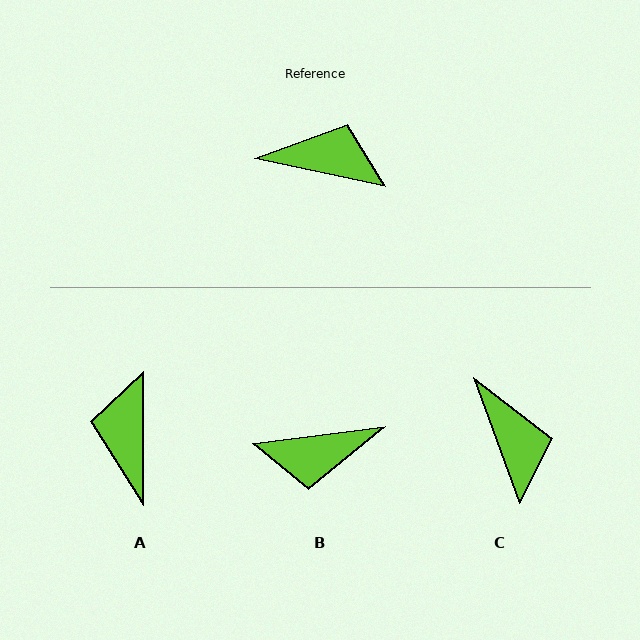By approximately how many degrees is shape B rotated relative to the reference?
Approximately 161 degrees clockwise.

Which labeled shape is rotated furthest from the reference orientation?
B, about 161 degrees away.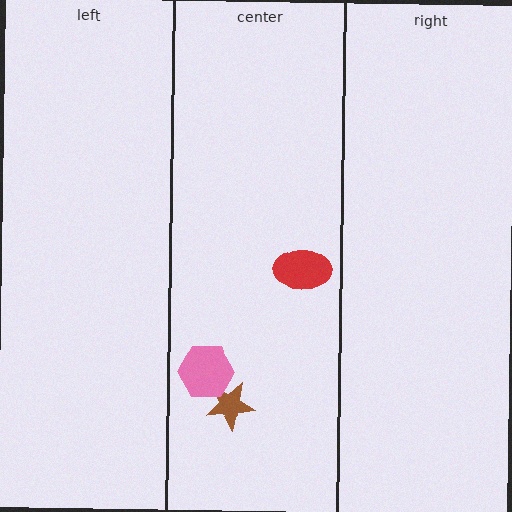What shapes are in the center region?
The brown star, the pink hexagon, the red ellipse.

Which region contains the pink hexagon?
The center region.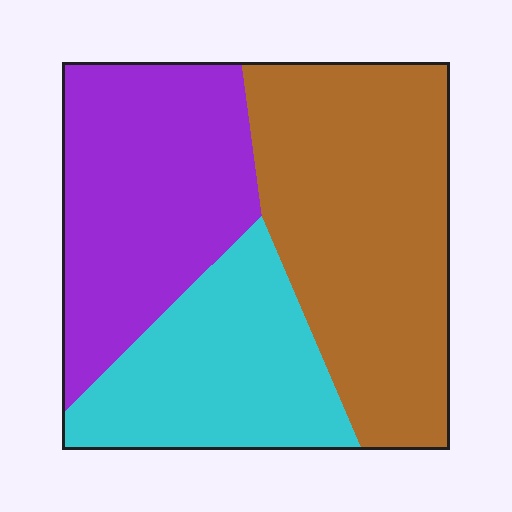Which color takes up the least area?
Cyan, at roughly 25%.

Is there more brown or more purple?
Brown.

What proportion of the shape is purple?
Purple covers around 35% of the shape.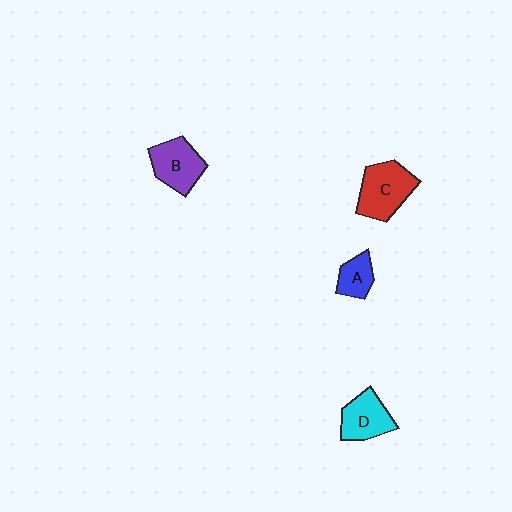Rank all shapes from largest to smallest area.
From largest to smallest: C (red), B (purple), D (cyan), A (blue).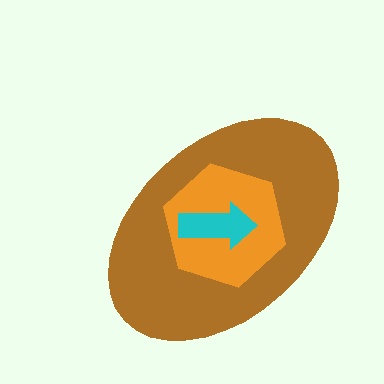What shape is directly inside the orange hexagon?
The cyan arrow.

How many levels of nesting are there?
3.